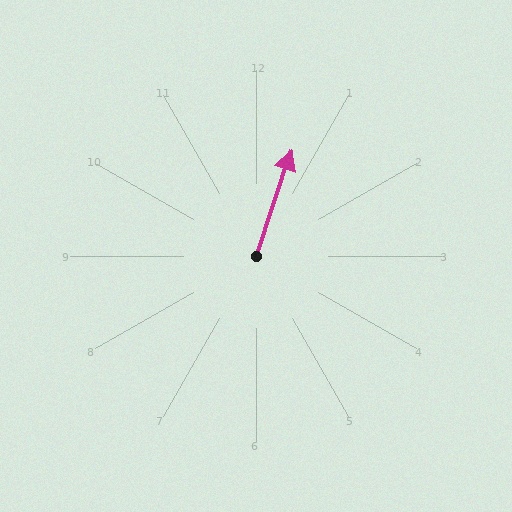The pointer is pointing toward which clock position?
Roughly 1 o'clock.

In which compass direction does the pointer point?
North.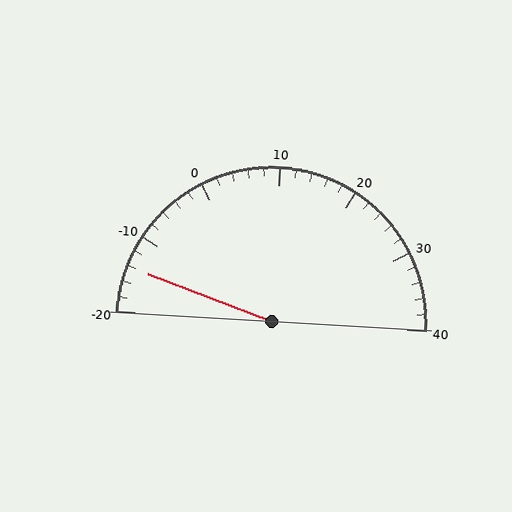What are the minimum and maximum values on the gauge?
The gauge ranges from -20 to 40.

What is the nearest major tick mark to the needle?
The nearest major tick mark is -10.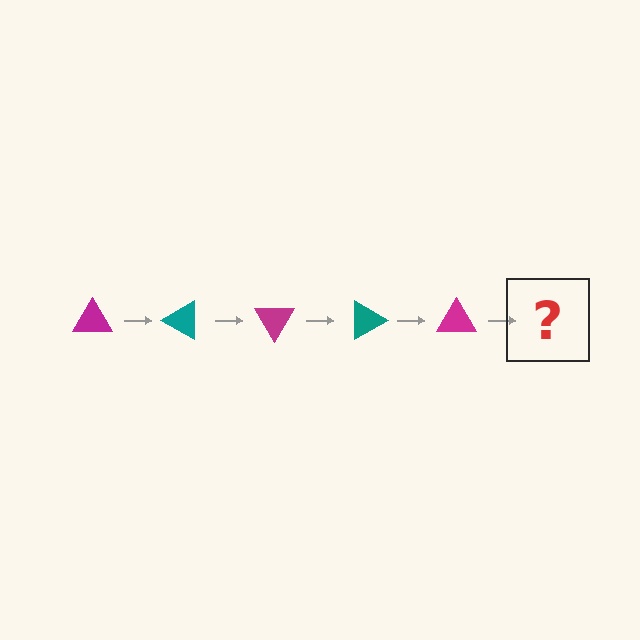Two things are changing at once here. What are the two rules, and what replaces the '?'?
The two rules are that it rotates 30 degrees each step and the color cycles through magenta and teal. The '?' should be a teal triangle, rotated 150 degrees from the start.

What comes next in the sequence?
The next element should be a teal triangle, rotated 150 degrees from the start.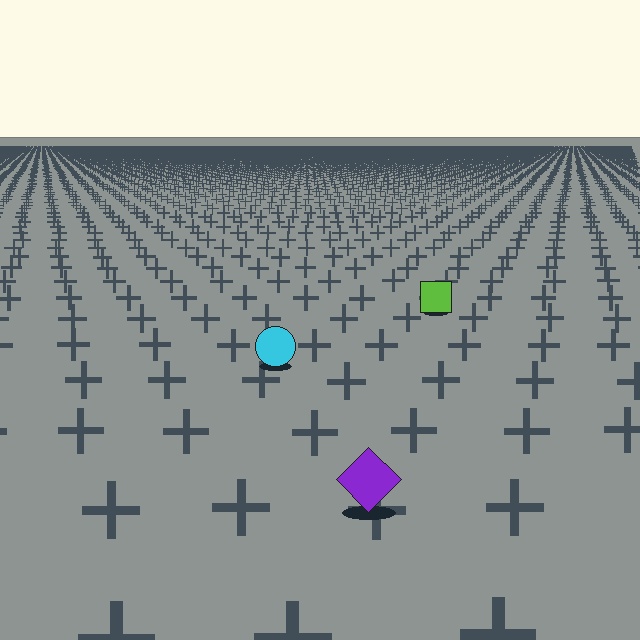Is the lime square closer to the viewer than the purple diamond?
No. The purple diamond is closer — you can tell from the texture gradient: the ground texture is coarser near it.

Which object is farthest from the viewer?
The lime square is farthest from the viewer. It appears smaller and the ground texture around it is denser.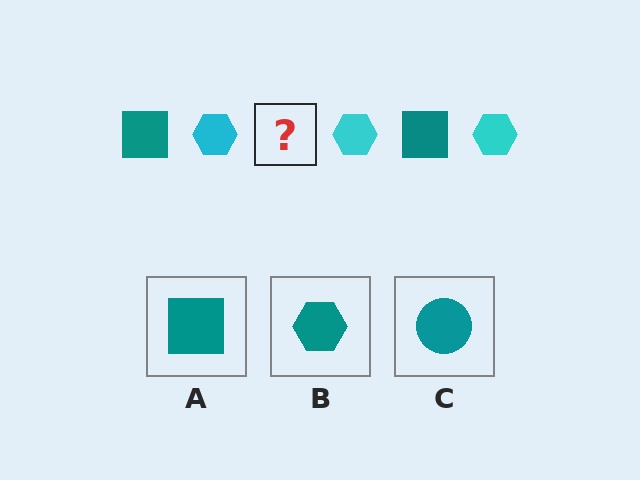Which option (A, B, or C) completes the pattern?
A.